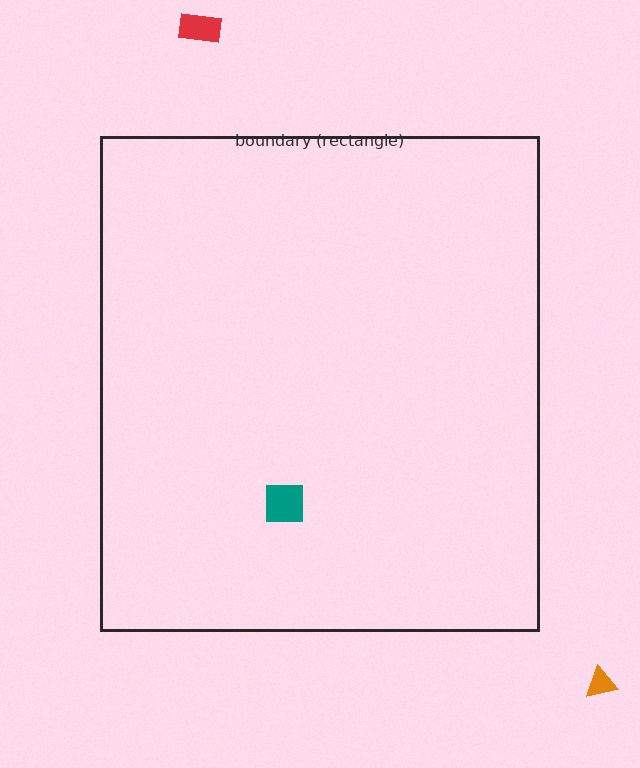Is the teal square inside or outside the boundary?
Inside.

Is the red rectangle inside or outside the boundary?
Outside.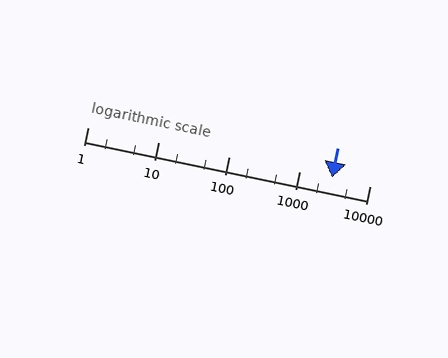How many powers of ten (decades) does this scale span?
The scale spans 4 decades, from 1 to 10000.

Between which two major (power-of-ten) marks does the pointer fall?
The pointer is between 1000 and 10000.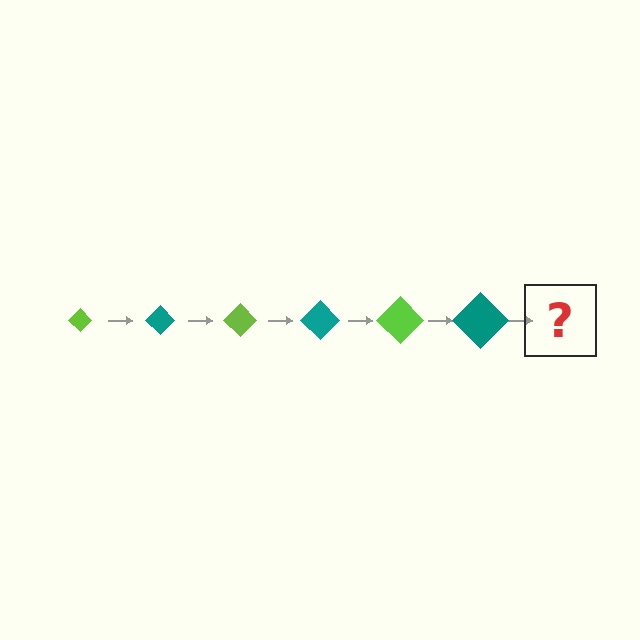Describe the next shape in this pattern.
It should be a lime diamond, larger than the previous one.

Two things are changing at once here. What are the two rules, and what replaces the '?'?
The two rules are that the diamond grows larger each step and the color cycles through lime and teal. The '?' should be a lime diamond, larger than the previous one.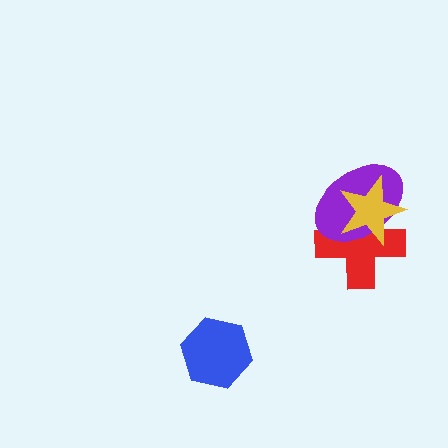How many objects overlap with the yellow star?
2 objects overlap with the yellow star.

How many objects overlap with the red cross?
2 objects overlap with the red cross.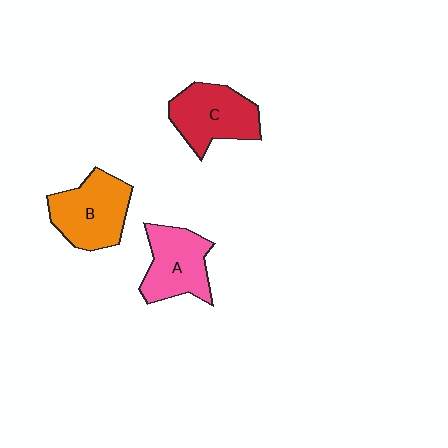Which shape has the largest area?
Shape B (orange).